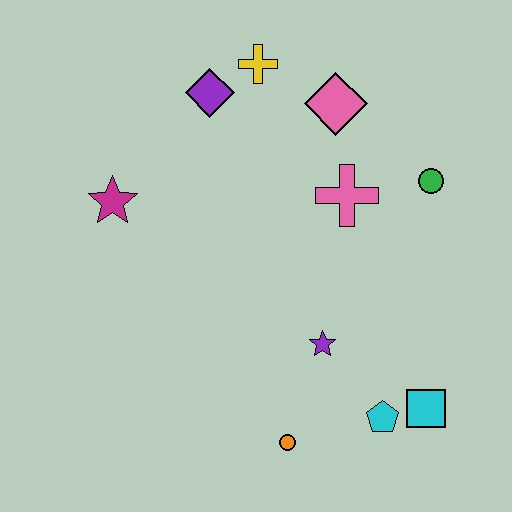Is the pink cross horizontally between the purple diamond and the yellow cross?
No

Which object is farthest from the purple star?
The yellow cross is farthest from the purple star.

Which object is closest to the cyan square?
The cyan pentagon is closest to the cyan square.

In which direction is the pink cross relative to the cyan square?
The pink cross is above the cyan square.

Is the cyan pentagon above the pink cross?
No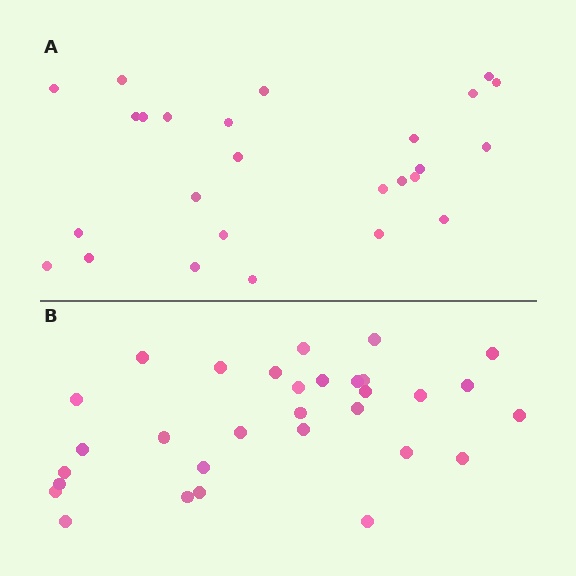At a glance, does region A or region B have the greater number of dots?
Region B (the bottom region) has more dots.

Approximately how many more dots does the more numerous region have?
Region B has about 5 more dots than region A.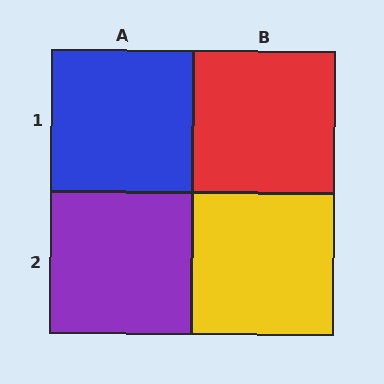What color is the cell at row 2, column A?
Purple.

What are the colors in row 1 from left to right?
Blue, red.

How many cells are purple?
1 cell is purple.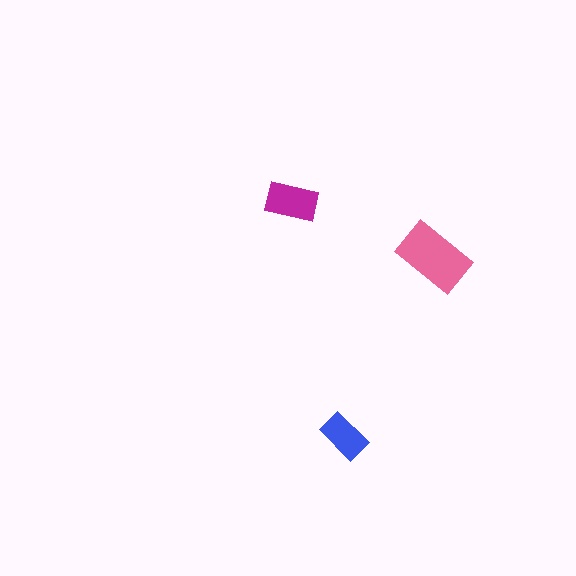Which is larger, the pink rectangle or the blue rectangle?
The pink one.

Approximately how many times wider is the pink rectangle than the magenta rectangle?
About 1.5 times wider.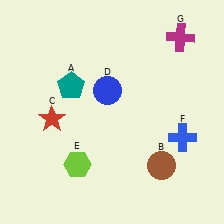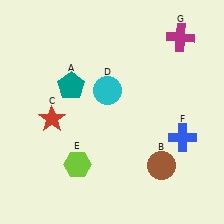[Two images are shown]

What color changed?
The circle (D) changed from blue in Image 1 to cyan in Image 2.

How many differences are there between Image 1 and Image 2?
There is 1 difference between the two images.